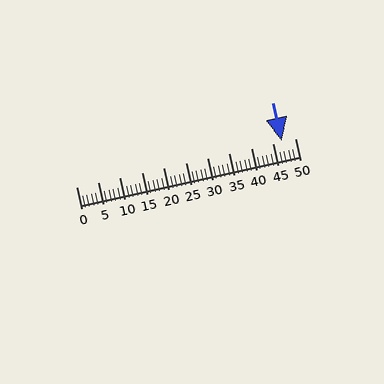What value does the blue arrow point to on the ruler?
The blue arrow points to approximately 47.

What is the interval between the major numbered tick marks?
The major tick marks are spaced 5 units apart.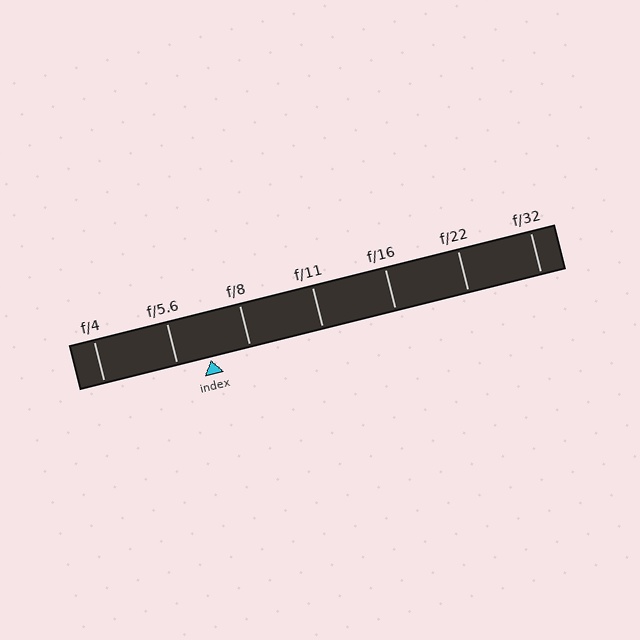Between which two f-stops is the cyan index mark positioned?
The index mark is between f/5.6 and f/8.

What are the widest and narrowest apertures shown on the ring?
The widest aperture shown is f/4 and the narrowest is f/32.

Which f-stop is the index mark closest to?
The index mark is closest to f/5.6.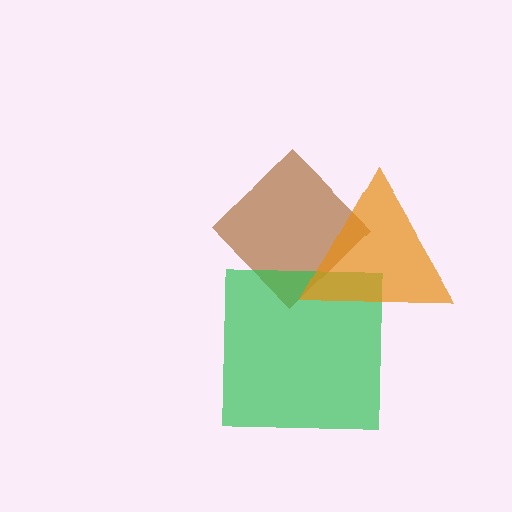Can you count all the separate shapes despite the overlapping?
Yes, there are 3 separate shapes.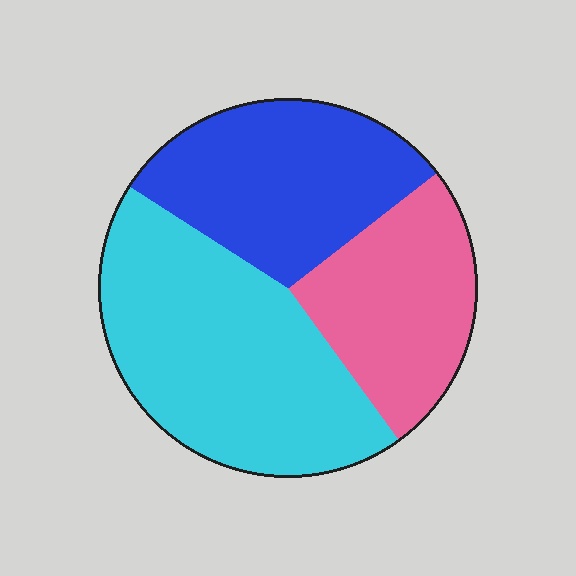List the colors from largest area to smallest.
From largest to smallest: cyan, blue, pink.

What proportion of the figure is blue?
Blue takes up about one third (1/3) of the figure.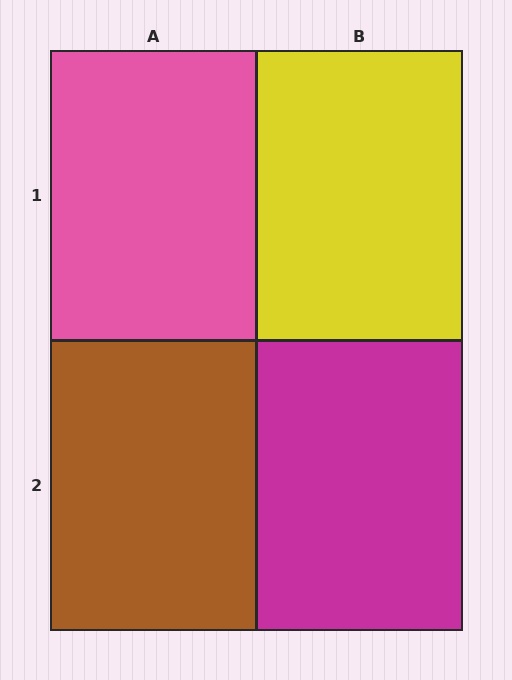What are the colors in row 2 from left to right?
Brown, magenta.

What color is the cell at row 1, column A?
Pink.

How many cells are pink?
1 cell is pink.